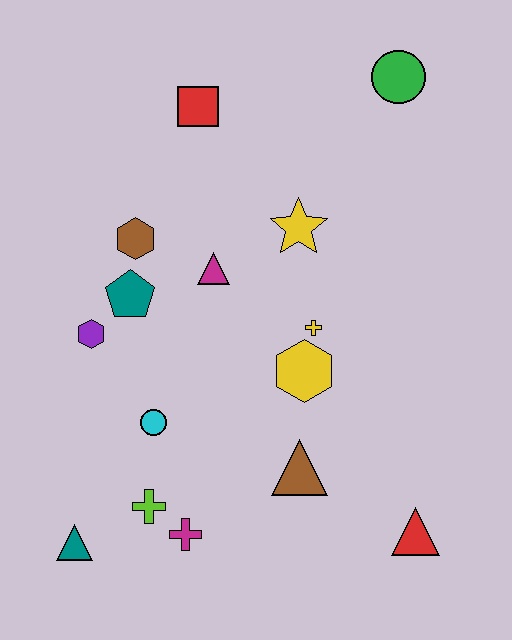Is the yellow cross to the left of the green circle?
Yes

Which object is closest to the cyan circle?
The lime cross is closest to the cyan circle.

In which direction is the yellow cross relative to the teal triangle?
The yellow cross is to the right of the teal triangle.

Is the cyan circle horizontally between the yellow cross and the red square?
No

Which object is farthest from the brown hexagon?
The red triangle is farthest from the brown hexagon.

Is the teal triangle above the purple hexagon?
No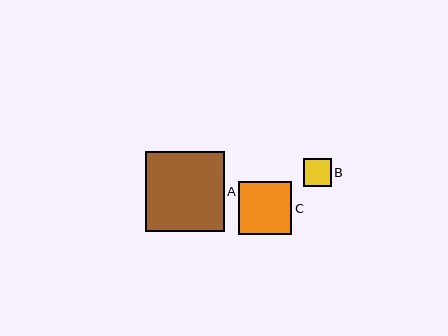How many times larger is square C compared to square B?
Square C is approximately 1.9 times the size of square B.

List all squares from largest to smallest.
From largest to smallest: A, C, B.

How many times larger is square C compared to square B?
Square C is approximately 1.9 times the size of square B.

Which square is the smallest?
Square B is the smallest with a size of approximately 28 pixels.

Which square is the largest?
Square A is the largest with a size of approximately 79 pixels.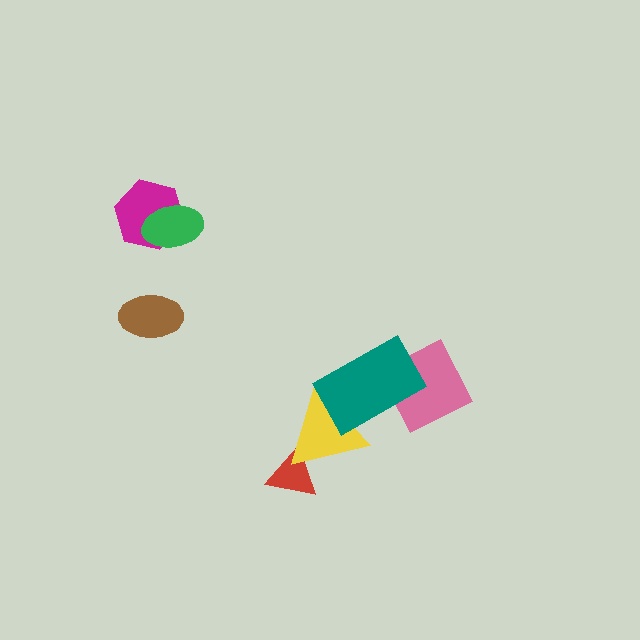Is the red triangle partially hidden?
Yes, it is partially covered by another shape.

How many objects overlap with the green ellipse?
1 object overlaps with the green ellipse.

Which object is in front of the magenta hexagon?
The green ellipse is in front of the magenta hexagon.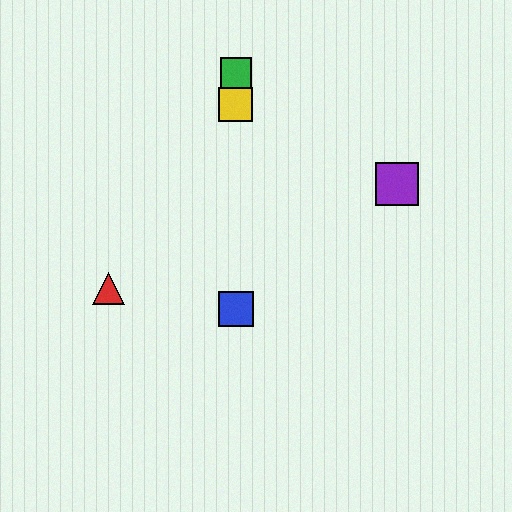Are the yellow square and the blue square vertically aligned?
Yes, both are at x≈236.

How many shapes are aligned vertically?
3 shapes (the blue square, the green square, the yellow square) are aligned vertically.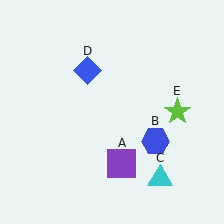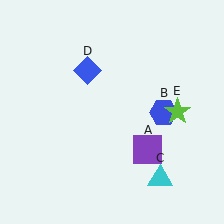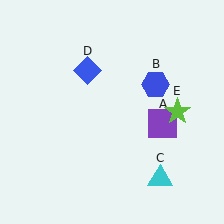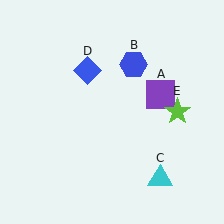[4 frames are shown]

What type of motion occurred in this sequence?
The purple square (object A), blue hexagon (object B) rotated counterclockwise around the center of the scene.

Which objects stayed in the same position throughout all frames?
Cyan triangle (object C) and blue diamond (object D) and lime star (object E) remained stationary.